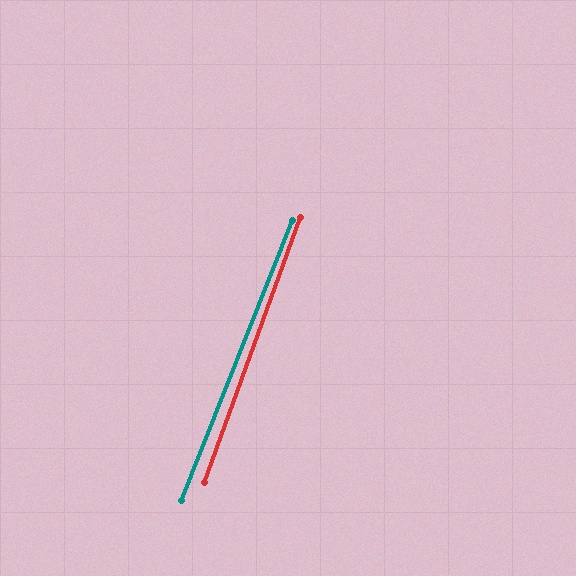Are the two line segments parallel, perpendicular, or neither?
Parallel — their directions differ by only 1.7°.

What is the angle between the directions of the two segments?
Approximately 2 degrees.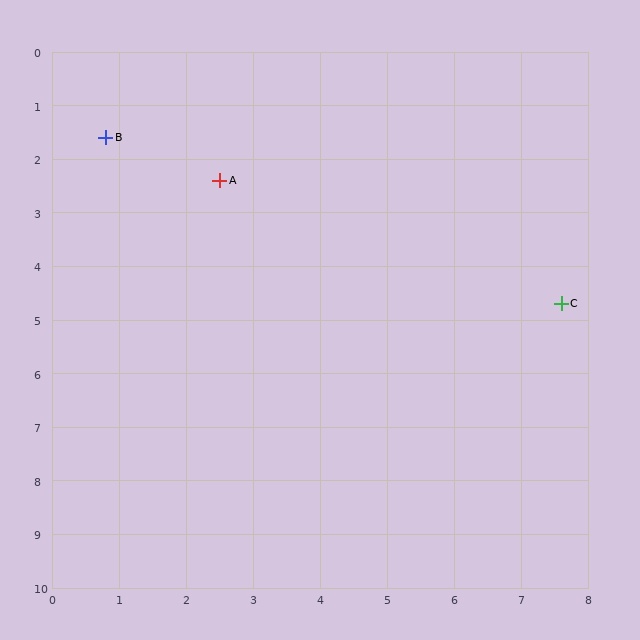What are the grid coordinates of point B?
Point B is at approximately (0.8, 1.6).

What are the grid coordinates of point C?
Point C is at approximately (7.6, 4.7).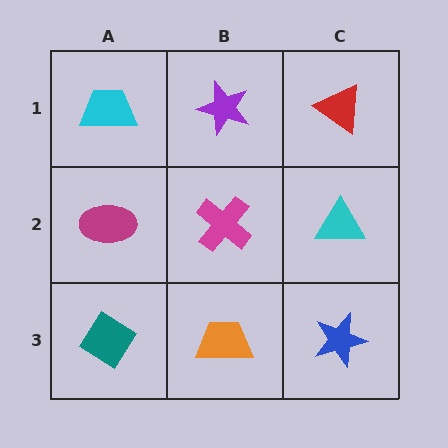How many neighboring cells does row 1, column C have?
2.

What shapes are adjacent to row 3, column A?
A magenta ellipse (row 2, column A), an orange trapezoid (row 3, column B).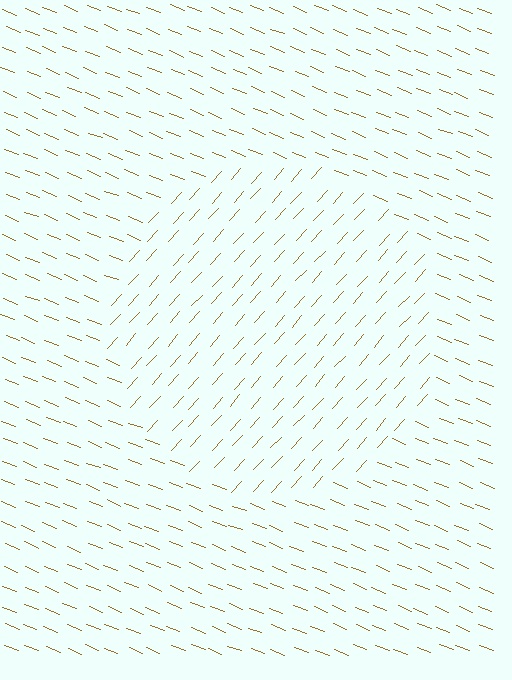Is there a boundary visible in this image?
Yes, there is a texture boundary formed by a change in line orientation.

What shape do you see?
I see a circle.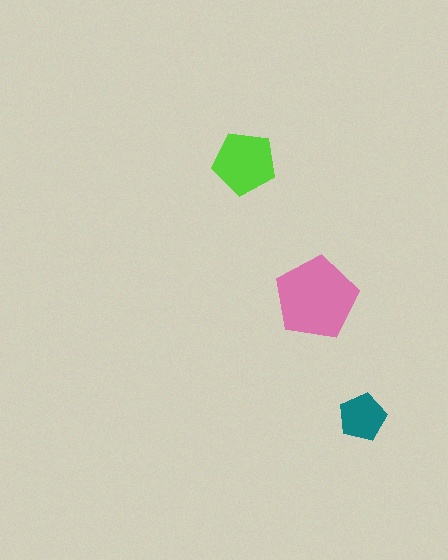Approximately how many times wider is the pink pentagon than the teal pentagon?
About 2 times wider.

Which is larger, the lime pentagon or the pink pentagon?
The pink one.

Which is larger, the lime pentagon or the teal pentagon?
The lime one.